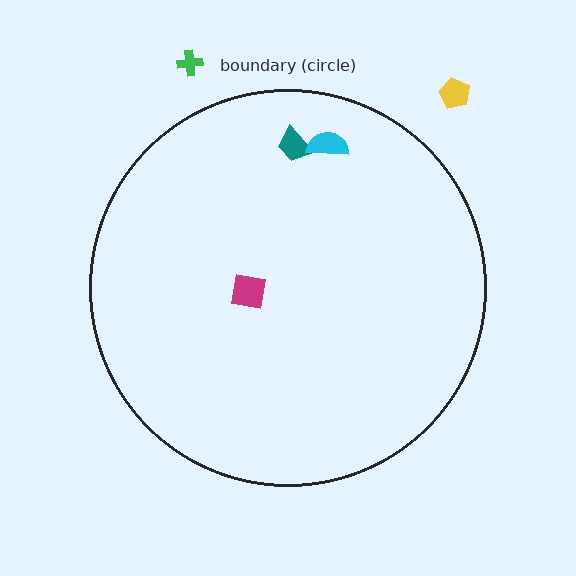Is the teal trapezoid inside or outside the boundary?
Inside.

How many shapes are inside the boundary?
3 inside, 2 outside.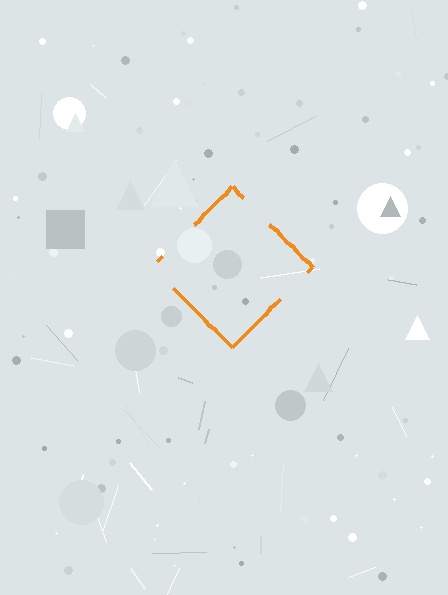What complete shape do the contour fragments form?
The contour fragments form a diamond.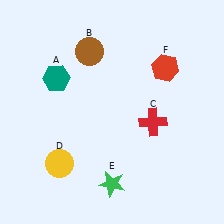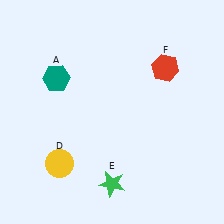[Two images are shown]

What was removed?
The red cross (C), the brown circle (B) were removed in Image 2.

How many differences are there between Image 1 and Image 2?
There are 2 differences between the two images.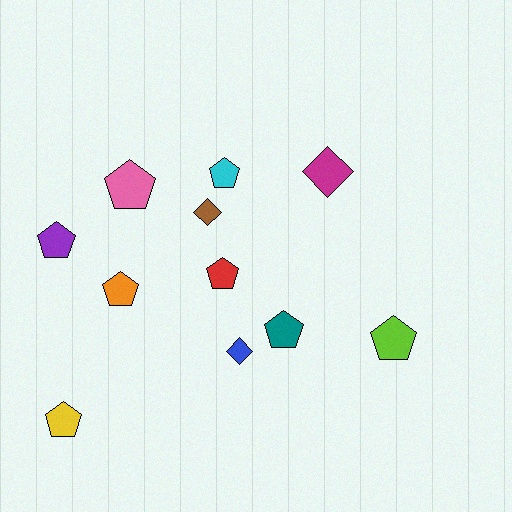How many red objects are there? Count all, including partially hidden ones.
There is 1 red object.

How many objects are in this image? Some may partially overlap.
There are 11 objects.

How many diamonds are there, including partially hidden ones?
There are 3 diamonds.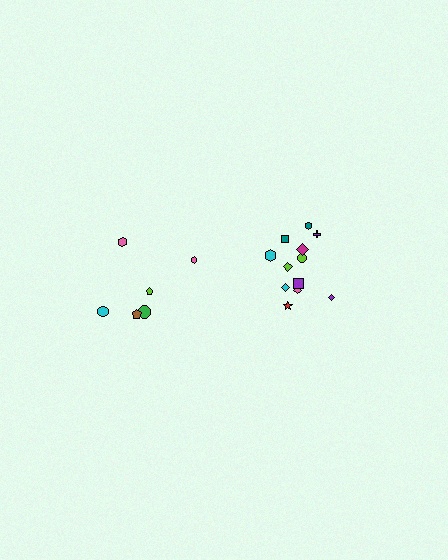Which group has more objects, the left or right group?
The right group.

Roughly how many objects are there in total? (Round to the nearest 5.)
Roughly 20 objects in total.